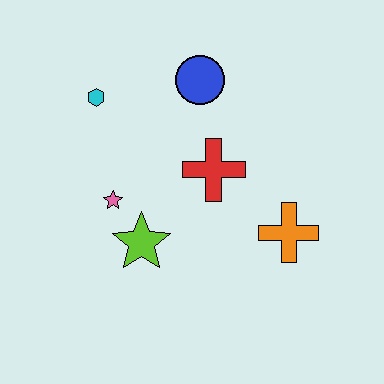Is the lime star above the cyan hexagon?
No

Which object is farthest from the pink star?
The orange cross is farthest from the pink star.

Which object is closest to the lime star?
The pink star is closest to the lime star.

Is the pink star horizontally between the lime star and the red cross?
No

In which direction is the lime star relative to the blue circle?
The lime star is below the blue circle.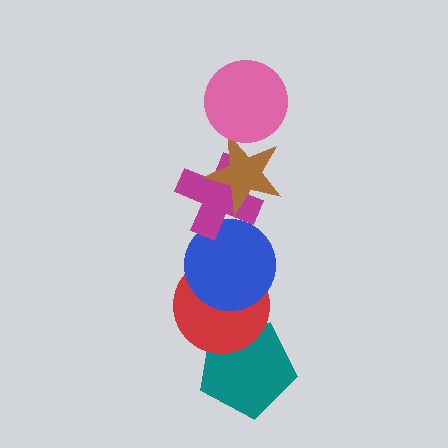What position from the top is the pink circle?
The pink circle is 1st from the top.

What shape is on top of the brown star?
The pink circle is on top of the brown star.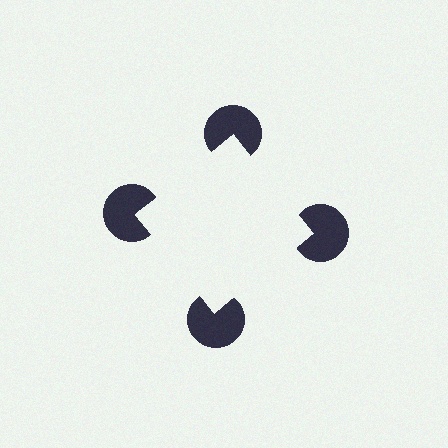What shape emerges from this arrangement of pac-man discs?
An illusory square — its edges are inferred from the aligned wedge cuts in the pac-man discs, not physically drawn.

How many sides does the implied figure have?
4 sides.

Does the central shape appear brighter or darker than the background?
It typically appears slightly brighter than the background, even though no actual brightness change is drawn.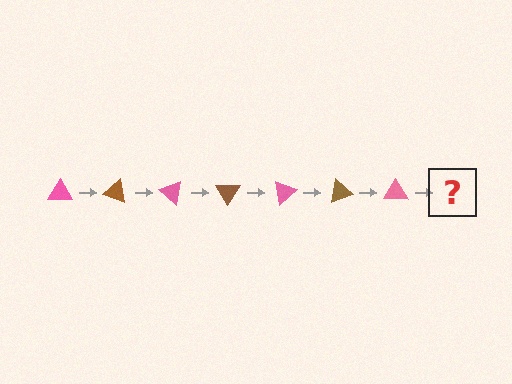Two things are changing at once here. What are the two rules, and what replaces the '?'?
The two rules are that it rotates 20 degrees each step and the color cycles through pink and brown. The '?' should be a brown triangle, rotated 140 degrees from the start.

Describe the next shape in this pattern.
It should be a brown triangle, rotated 140 degrees from the start.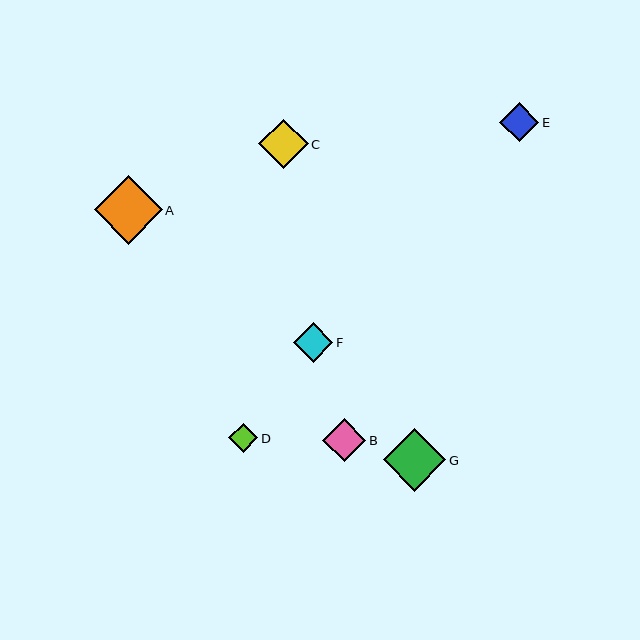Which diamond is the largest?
Diamond A is the largest with a size of approximately 68 pixels.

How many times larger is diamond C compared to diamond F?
Diamond C is approximately 1.2 times the size of diamond F.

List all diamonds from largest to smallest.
From largest to smallest: A, G, C, B, F, E, D.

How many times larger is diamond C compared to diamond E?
Diamond C is approximately 1.3 times the size of diamond E.